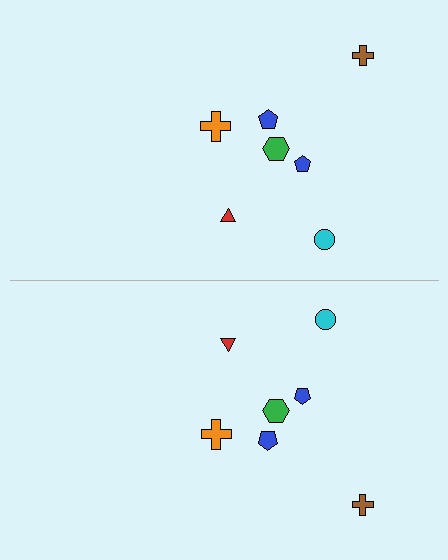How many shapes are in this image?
There are 14 shapes in this image.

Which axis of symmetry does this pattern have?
The pattern has a horizontal axis of symmetry running through the center of the image.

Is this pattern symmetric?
Yes, this pattern has bilateral (reflection) symmetry.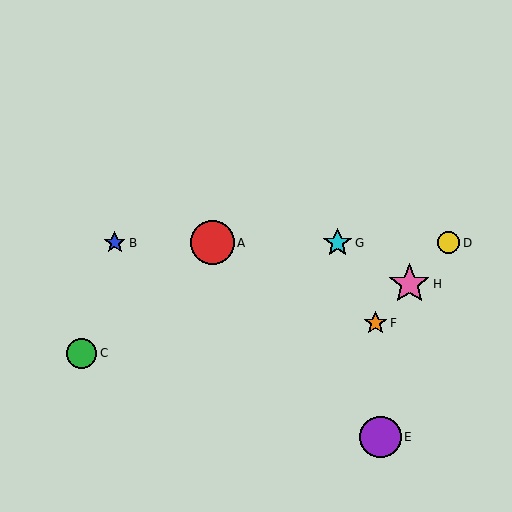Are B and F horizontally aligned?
No, B is at y≈243 and F is at y≈323.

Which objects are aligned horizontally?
Objects A, B, D, G are aligned horizontally.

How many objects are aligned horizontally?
4 objects (A, B, D, G) are aligned horizontally.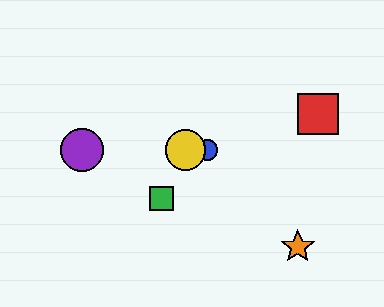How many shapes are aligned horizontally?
3 shapes (the blue circle, the yellow circle, the purple circle) are aligned horizontally.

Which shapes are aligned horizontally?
The blue circle, the yellow circle, the purple circle are aligned horizontally.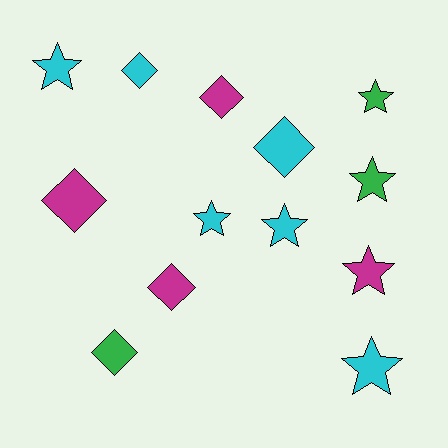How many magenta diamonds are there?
There are 3 magenta diamonds.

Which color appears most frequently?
Cyan, with 6 objects.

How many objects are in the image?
There are 13 objects.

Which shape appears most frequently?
Star, with 7 objects.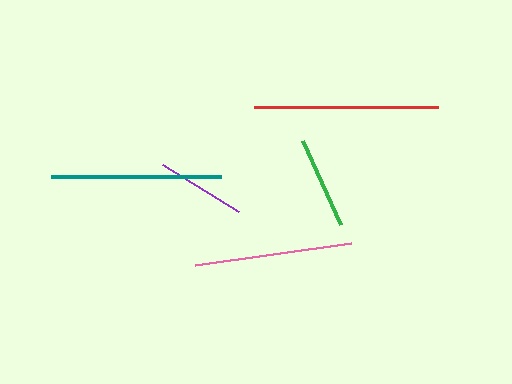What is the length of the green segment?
The green segment is approximately 92 pixels long.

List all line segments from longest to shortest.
From longest to shortest: red, teal, pink, green, purple.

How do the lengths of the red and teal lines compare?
The red and teal lines are approximately the same length.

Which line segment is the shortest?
The purple line is the shortest at approximately 89 pixels.